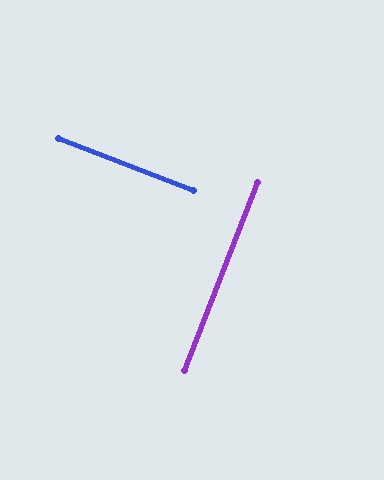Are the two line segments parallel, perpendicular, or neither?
Perpendicular — they meet at approximately 90°.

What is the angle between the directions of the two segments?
Approximately 90 degrees.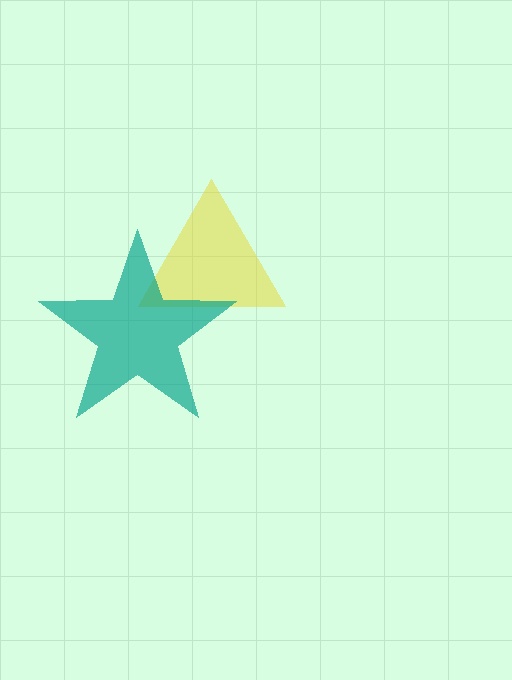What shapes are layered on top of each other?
The layered shapes are: a yellow triangle, a teal star.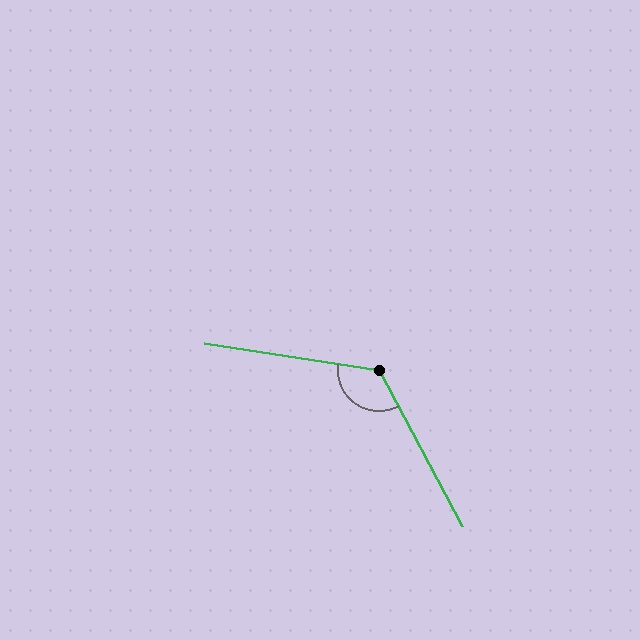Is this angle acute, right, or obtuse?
It is obtuse.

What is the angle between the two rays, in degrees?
Approximately 127 degrees.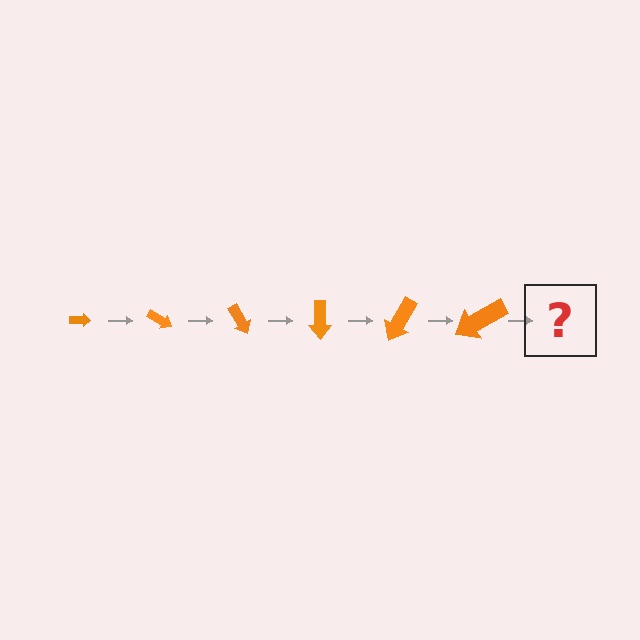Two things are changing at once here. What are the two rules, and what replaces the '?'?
The two rules are that the arrow grows larger each step and it rotates 30 degrees each step. The '?' should be an arrow, larger than the previous one and rotated 180 degrees from the start.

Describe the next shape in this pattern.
It should be an arrow, larger than the previous one and rotated 180 degrees from the start.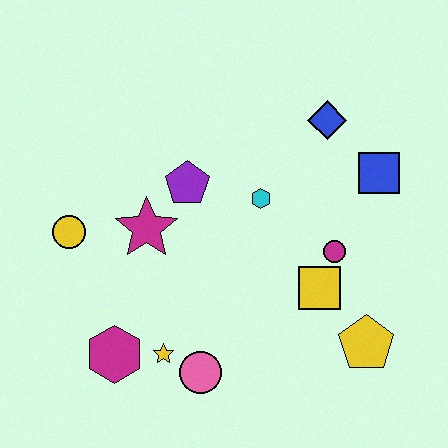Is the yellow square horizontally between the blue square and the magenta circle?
No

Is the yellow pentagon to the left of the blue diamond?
No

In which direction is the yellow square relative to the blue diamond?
The yellow square is below the blue diamond.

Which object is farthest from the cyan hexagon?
The magenta hexagon is farthest from the cyan hexagon.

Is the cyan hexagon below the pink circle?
No